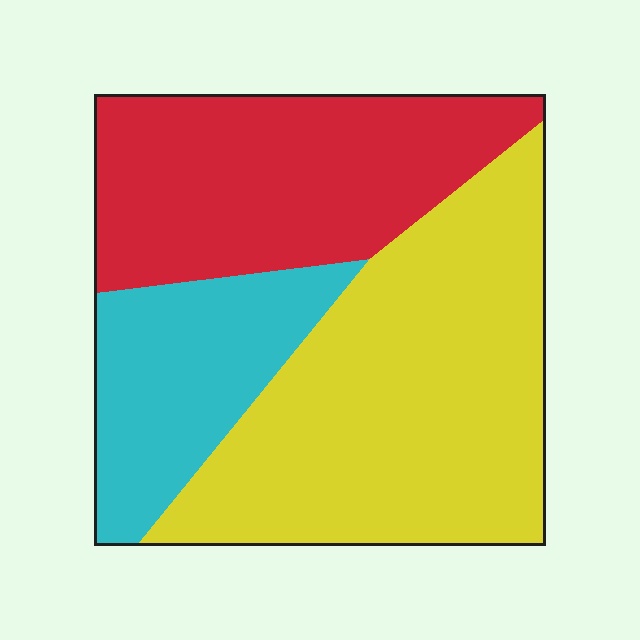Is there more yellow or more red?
Yellow.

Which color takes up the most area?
Yellow, at roughly 45%.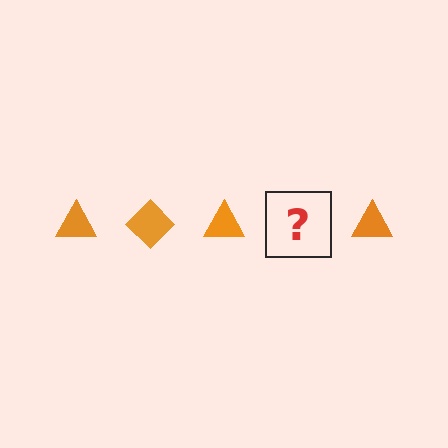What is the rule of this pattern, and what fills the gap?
The rule is that the pattern cycles through triangle, diamond shapes in orange. The gap should be filled with an orange diamond.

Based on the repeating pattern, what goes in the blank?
The blank should be an orange diamond.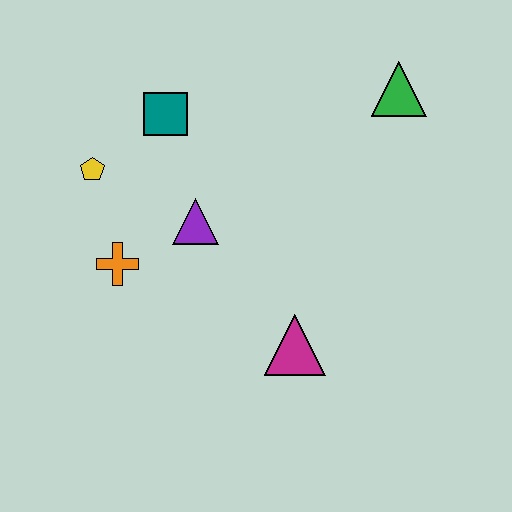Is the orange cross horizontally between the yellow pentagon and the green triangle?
Yes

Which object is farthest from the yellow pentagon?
The green triangle is farthest from the yellow pentagon.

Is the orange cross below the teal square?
Yes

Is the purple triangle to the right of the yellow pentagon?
Yes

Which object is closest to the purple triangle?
The orange cross is closest to the purple triangle.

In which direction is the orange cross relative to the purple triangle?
The orange cross is to the left of the purple triangle.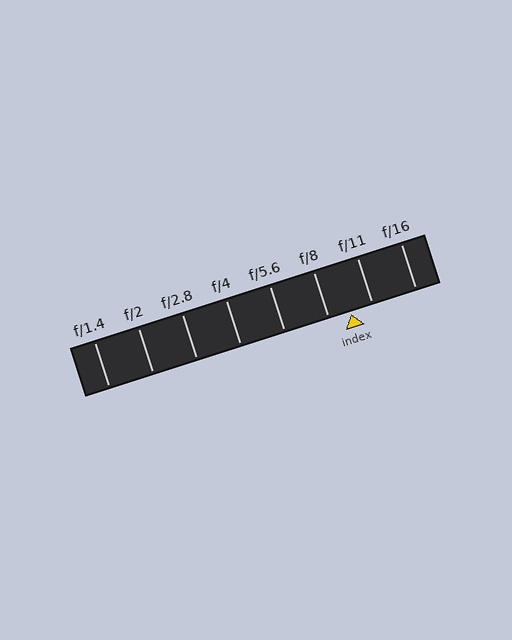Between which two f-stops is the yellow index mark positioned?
The index mark is between f/8 and f/11.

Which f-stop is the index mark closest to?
The index mark is closest to f/11.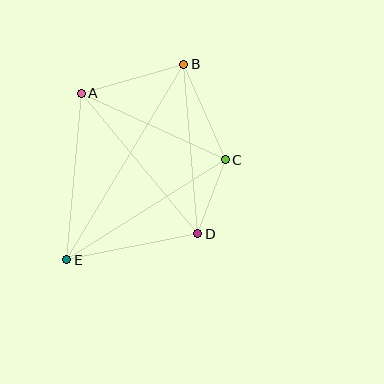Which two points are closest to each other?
Points C and D are closest to each other.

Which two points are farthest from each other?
Points B and E are farthest from each other.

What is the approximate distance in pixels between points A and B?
The distance between A and B is approximately 107 pixels.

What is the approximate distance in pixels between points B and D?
The distance between B and D is approximately 170 pixels.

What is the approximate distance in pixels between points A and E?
The distance between A and E is approximately 167 pixels.